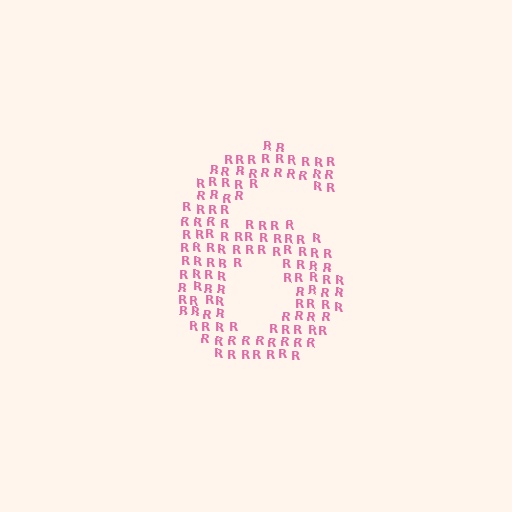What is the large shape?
The large shape is the digit 6.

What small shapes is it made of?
It is made of small letter R's.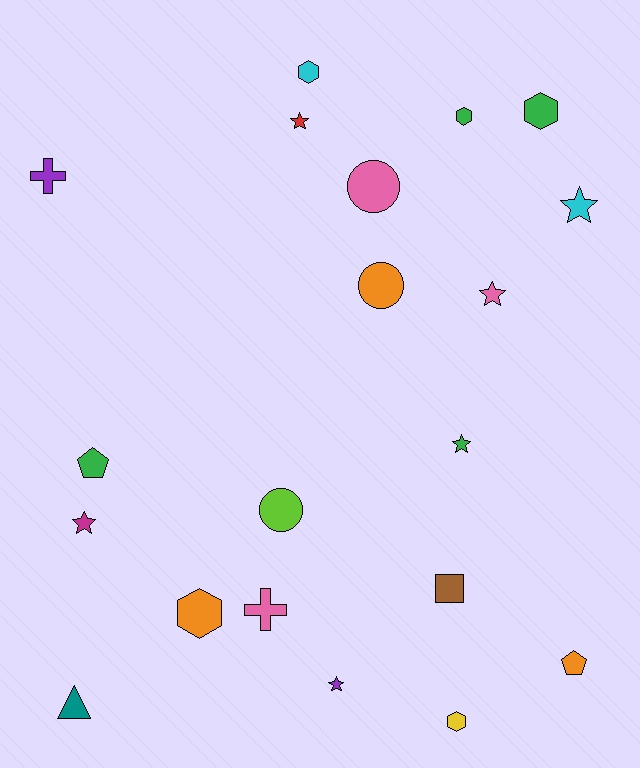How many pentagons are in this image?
There are 2 pentagons.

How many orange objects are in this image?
There are 3 orange objects.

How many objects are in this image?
There are 20 objects.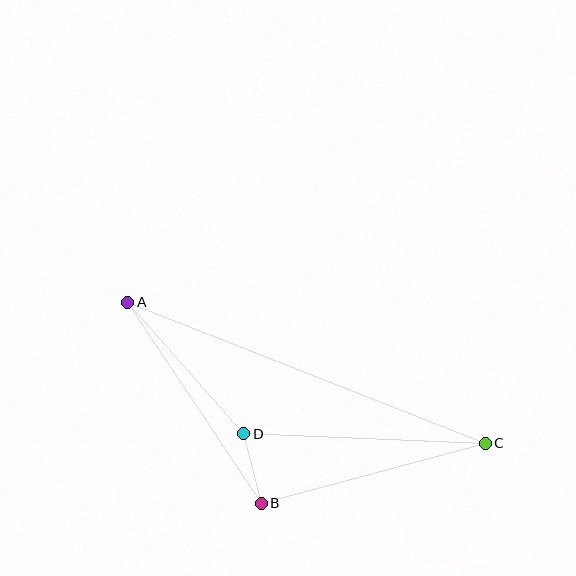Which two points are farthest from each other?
Points A and C are farthest from each other.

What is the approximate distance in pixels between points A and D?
The distance between A and D is approximately 175 pixels.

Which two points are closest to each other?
Points B and D are closest to each other.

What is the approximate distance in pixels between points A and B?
The distance between A and B is approximately 241 pixels.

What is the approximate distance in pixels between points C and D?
The distance between C and D is approximately 242 pixels.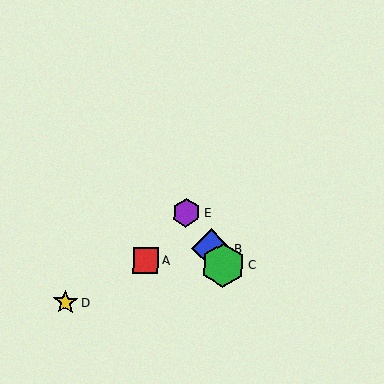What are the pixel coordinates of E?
Object E is at (186, 213).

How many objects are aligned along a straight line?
3 objects (B, C, E) are aligned along a straight line.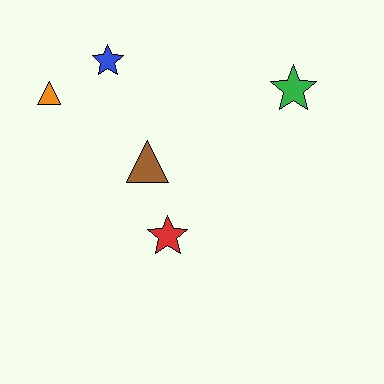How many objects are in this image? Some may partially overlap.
There are 5 objects.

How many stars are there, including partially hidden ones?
There are 3 stars.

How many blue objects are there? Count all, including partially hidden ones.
There is 1 blue object.